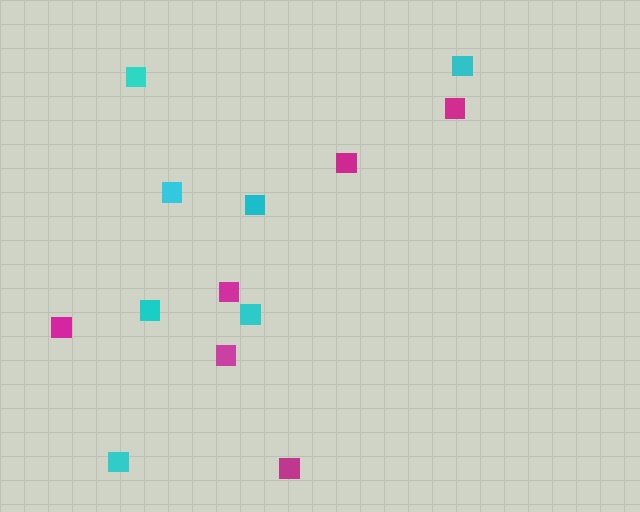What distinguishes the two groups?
There are 2 groups: one group of cyan squares (7) and one group of magenta squares (6).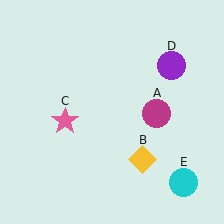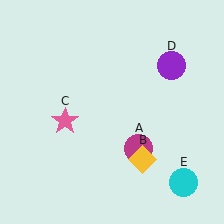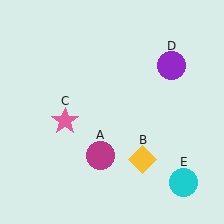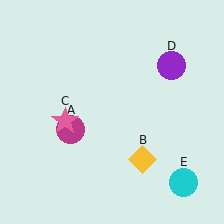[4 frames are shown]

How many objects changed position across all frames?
1 object changed position: magenta circle (object A).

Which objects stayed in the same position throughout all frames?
Yellow diamond (object B) and pink star (object C) and purple circle (object D) and cyan circle (object E) remained stationary.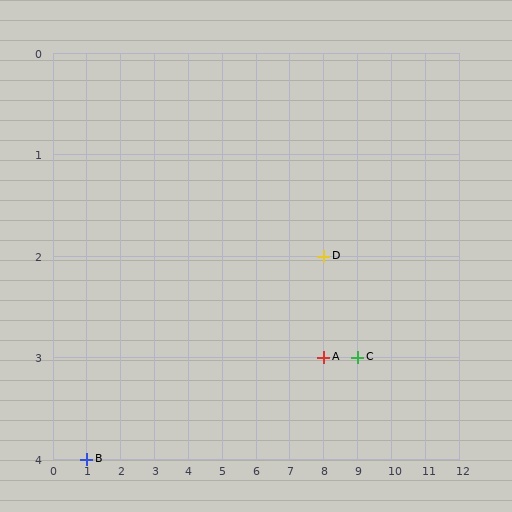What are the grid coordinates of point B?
Point B is at grid coordinates (1, 4).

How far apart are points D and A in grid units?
Points D and A are 1 row apart.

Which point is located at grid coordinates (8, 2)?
Point D is at (8, 2).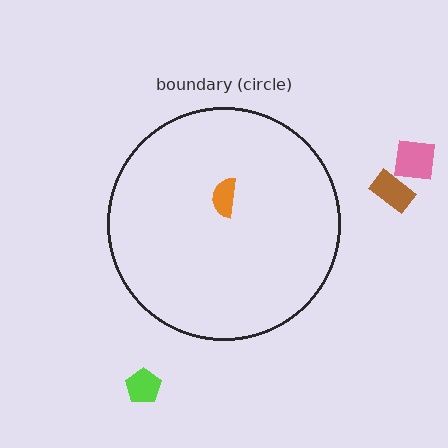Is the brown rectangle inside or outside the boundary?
Outside.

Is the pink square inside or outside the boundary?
Outside.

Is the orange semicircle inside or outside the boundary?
Inside.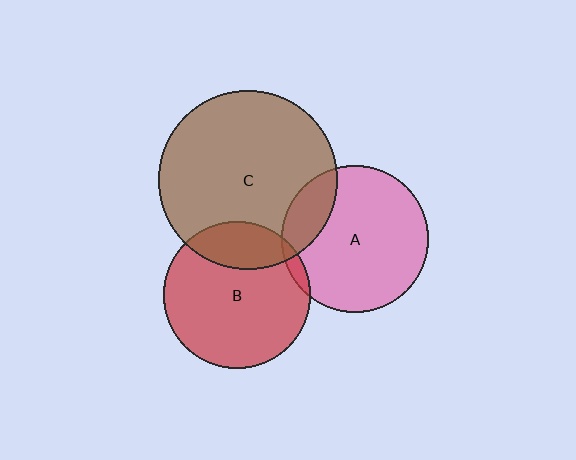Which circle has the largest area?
Circle C (brown).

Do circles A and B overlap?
Yes.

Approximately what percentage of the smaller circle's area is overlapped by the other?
Approximately 5%.